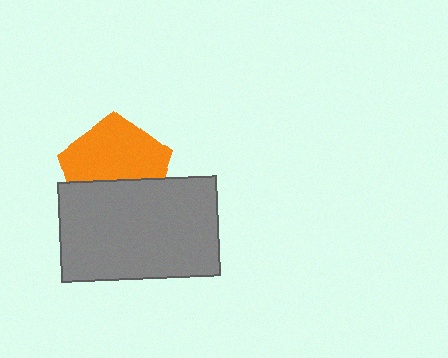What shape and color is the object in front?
The object in front is a gray rectangle.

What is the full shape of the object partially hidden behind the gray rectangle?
The partially hidden object is an orange pentagon.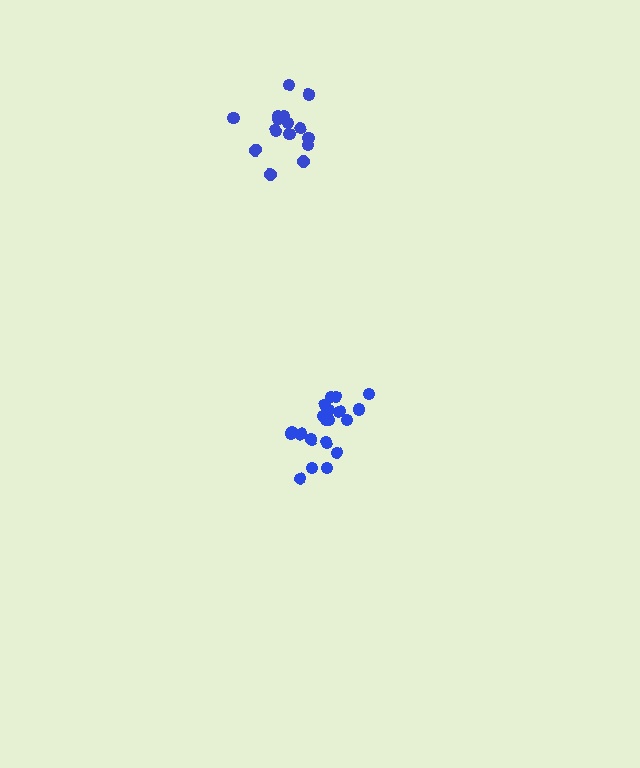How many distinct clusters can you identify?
There are 2 distinct clusters.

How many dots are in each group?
Group 1: 20 dots, Group 2: 15 dots (35 total).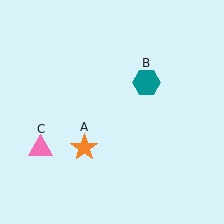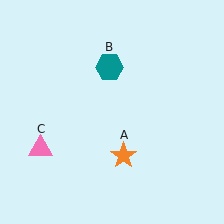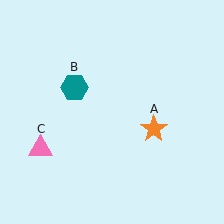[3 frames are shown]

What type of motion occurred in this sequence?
The orange star (object A), teal hexagon (object B) rotated counterclockwise around the center of the scene.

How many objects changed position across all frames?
2 objects changed position: orange star (object A), teal hexagon (object B).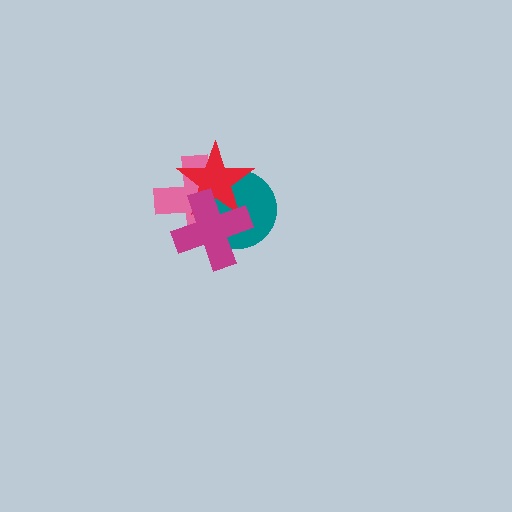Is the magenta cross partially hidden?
No, no other shape covers it.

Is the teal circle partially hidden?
Yes, it is partially covered by another shape.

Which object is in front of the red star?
The magenta cross is in front of the red star.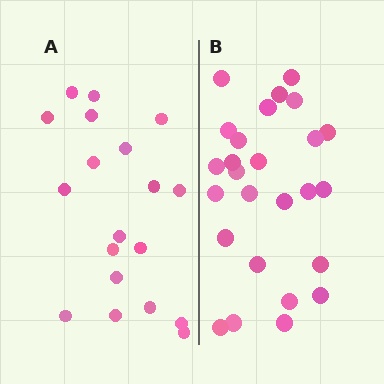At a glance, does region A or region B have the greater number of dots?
Region B (the right region) has more dots.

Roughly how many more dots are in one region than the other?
Region B has roughly 8 or so more dots than region A.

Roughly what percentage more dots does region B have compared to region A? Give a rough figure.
About 35% more.